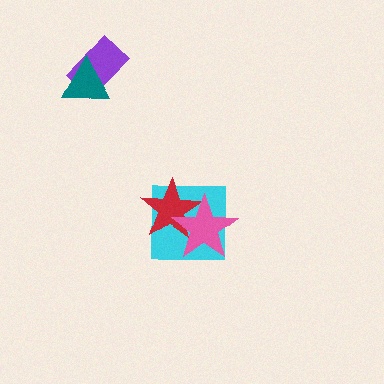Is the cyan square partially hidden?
Yes, it is partially covered by another shape.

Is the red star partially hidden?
Yes, it is partially covered by another shape.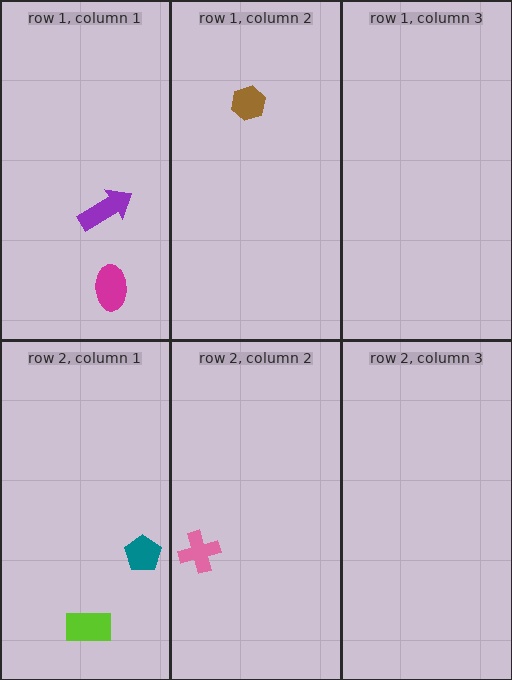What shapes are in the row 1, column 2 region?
The brown hexagon.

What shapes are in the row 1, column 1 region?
The purple arrow, the magenta ellipse.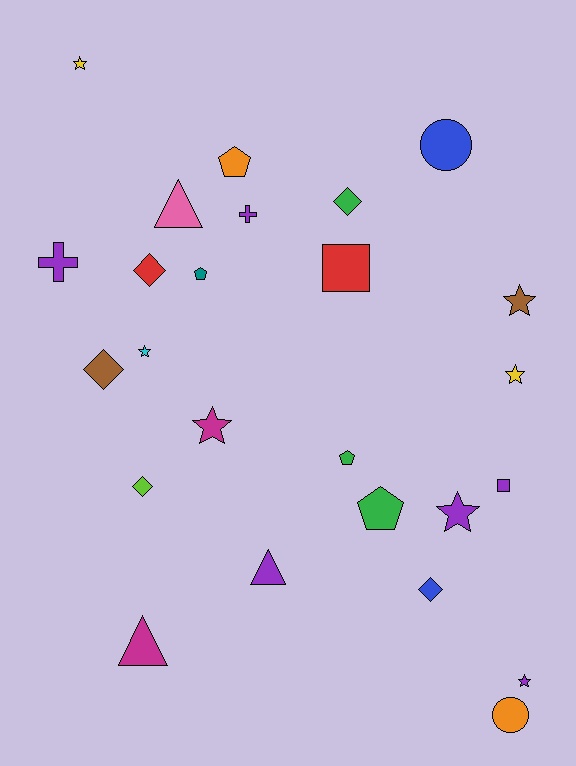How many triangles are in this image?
There are 3 triangles.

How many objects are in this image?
There are 25 objects.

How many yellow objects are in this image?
There are 2 yellow objects.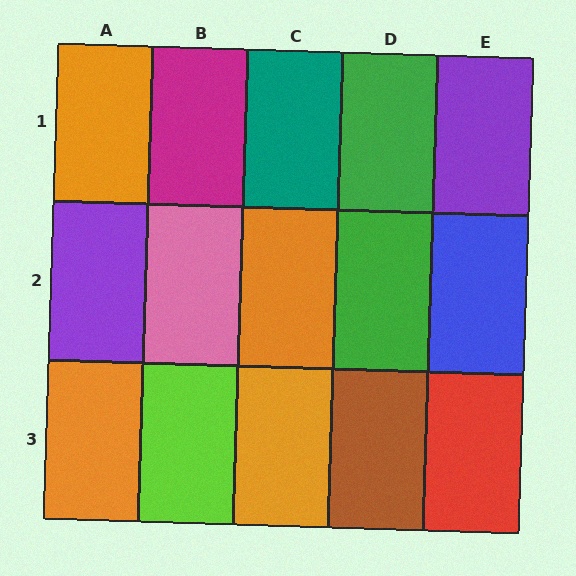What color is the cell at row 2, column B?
Pink.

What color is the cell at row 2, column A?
Purple.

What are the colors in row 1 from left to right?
Orange, magenta, teal, green, purple.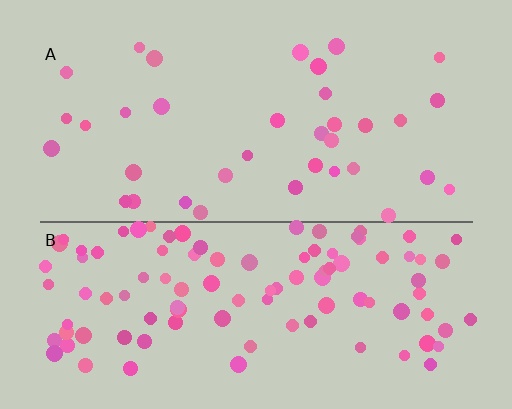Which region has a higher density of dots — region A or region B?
B (the bottom).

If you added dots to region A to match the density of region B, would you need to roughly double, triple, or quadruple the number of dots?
Approximately triple.